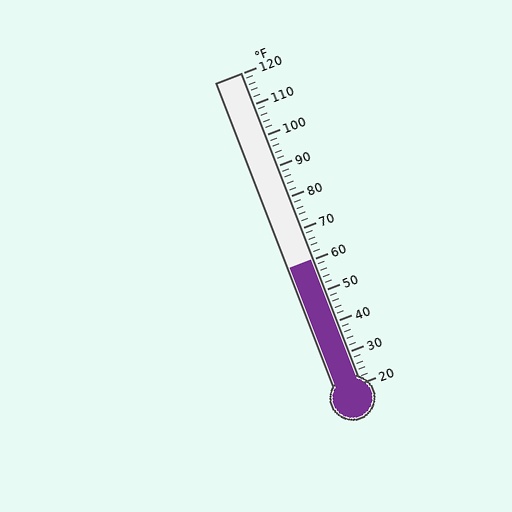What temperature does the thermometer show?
The thermometer shows approximately 60°F.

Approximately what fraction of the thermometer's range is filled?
The thermometer is filled to approximately 40% of its range.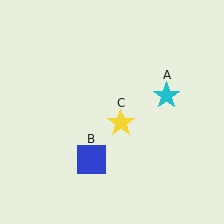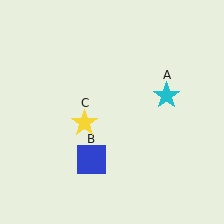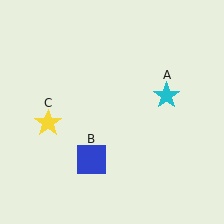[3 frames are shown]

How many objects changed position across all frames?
1 object changed position: yellow star (object C).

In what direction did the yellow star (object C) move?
The yellow star (object C) moved left.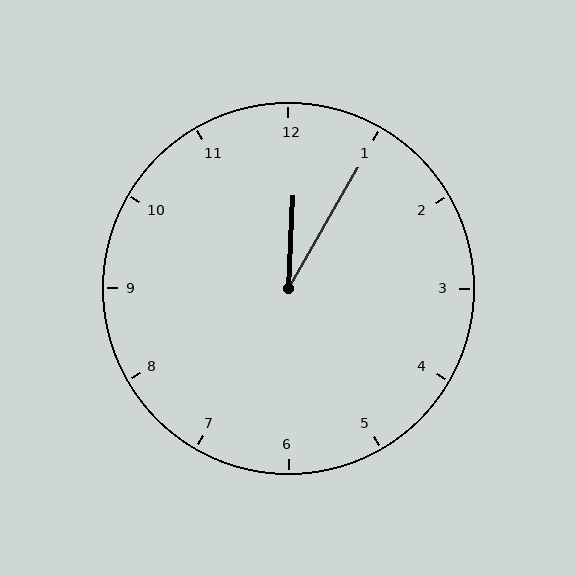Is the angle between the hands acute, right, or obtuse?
It is acute.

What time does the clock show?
12:05.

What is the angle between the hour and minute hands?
Approximately 28 degrees.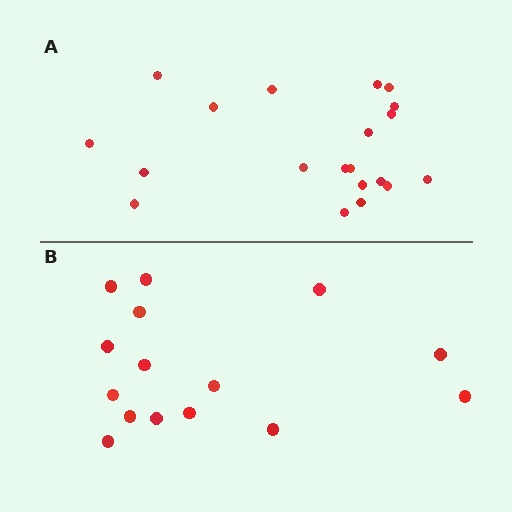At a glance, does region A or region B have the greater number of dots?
Region A (the top region) has more dots.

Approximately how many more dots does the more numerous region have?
Region A has about 5 more dots than region B.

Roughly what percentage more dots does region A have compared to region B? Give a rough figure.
About 35% more.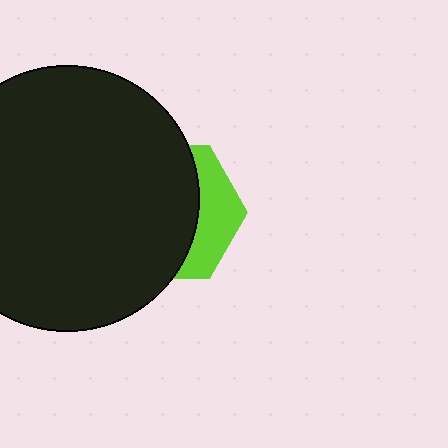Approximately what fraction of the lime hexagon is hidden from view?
Roughly 69% of the lime hexagon is hidden behind the black circle.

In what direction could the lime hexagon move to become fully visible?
The lime hexagon could move right. That would shift it out from behind the black circle entirely.